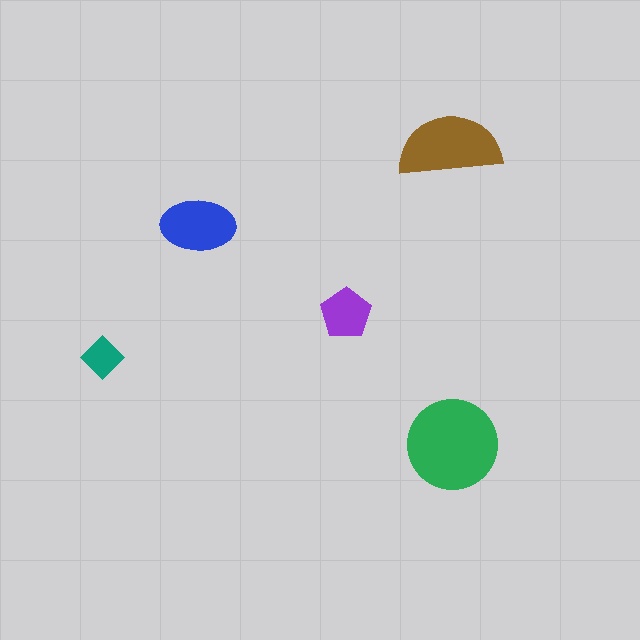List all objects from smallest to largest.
The teal diamond, the purple pentagon, the blue ellipse, the brown semicircle, the green circle.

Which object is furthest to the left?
The teal diamond is leftmost.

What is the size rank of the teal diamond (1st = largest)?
5th.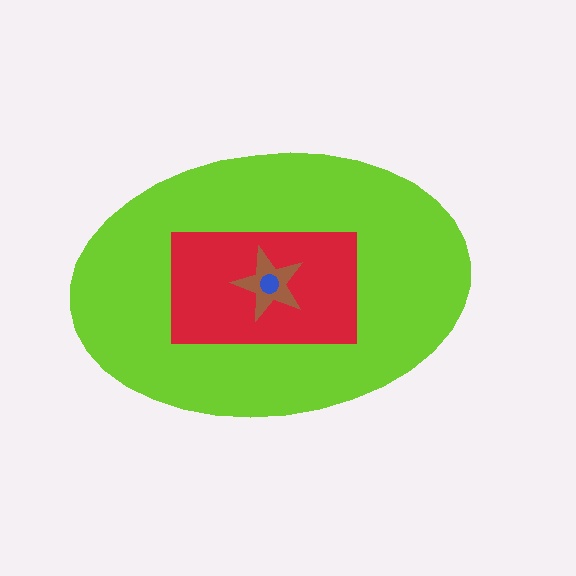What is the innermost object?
The blue circle.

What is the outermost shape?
The lime ellipse.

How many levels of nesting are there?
4.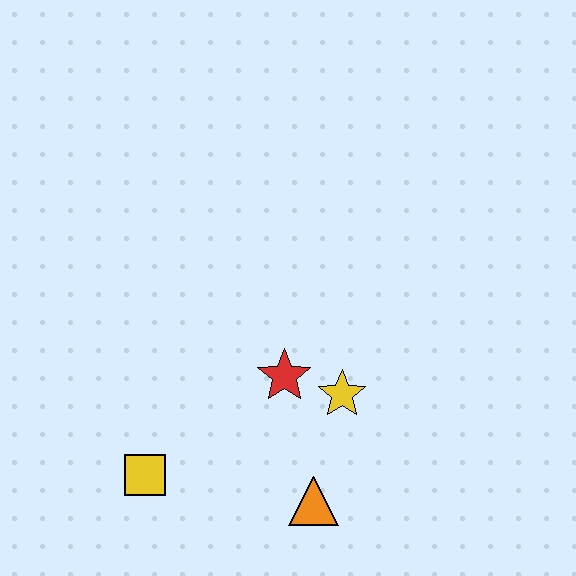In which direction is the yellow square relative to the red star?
The yellow square is to the left of the red star.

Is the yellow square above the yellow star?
No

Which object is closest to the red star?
The yellow star is closest to the red star.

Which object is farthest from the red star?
The yellow square is farthest from the red star.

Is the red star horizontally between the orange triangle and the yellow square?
Yes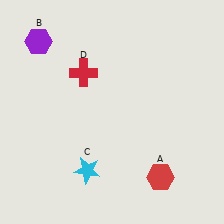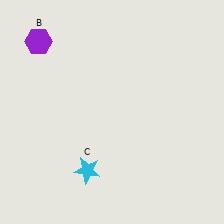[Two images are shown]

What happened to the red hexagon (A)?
The red hexagon (A) was removed in Image 2. It was in the bottom-right area of Image 1.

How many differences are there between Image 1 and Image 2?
There are 2 differences between the two images.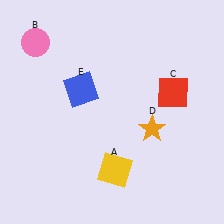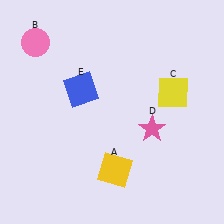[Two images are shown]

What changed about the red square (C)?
In Image 1, C is red. In Image 2, it changed to yellow.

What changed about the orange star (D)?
In Image 1, D is orange. In Image 2, it changed to pink.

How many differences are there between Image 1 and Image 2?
There are 2 differences between the two images.